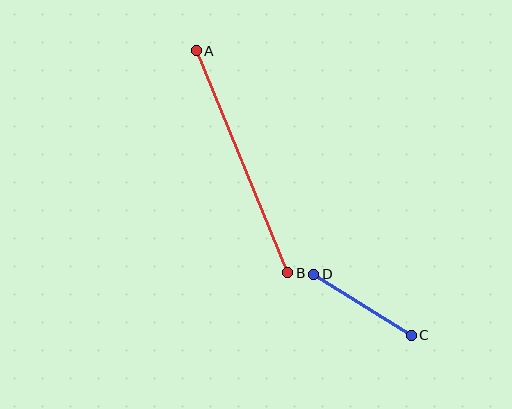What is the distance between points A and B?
The distance is approximately 240 pixels.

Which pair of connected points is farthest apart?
Points A and B are farthest apart.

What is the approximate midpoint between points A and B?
The midpoint is at approximately (242, 162) pixels.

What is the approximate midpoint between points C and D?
The midpoint is at approximately (363, 305) pixels.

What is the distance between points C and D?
The distance is approximately 115 pixels.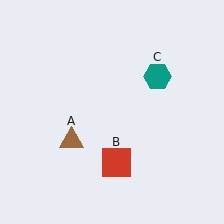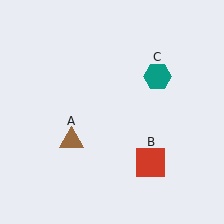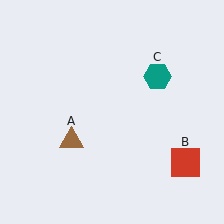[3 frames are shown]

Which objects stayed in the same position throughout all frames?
Brown triangle (object A) and teal hexagon (object C) remained stationary.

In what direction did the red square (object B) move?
The red square (object B) moved right.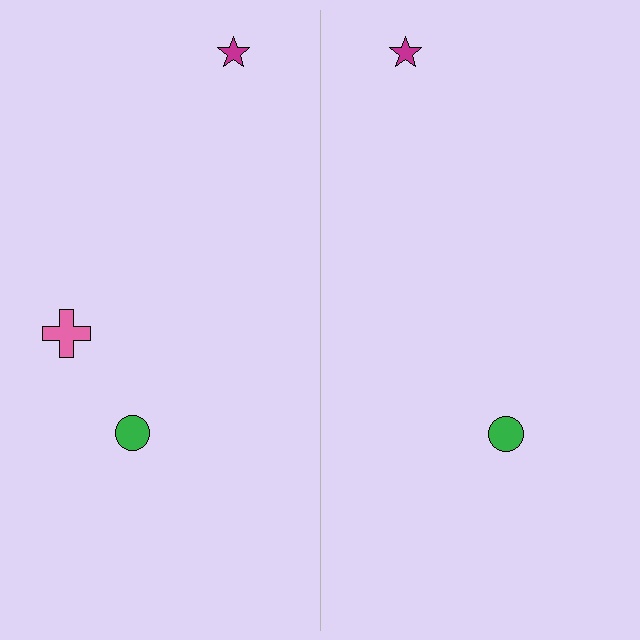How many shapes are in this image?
There are 5 shapes in this image.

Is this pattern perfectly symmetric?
No, the pattern is not perfectly symmetric. A pink cross is missing from the right side.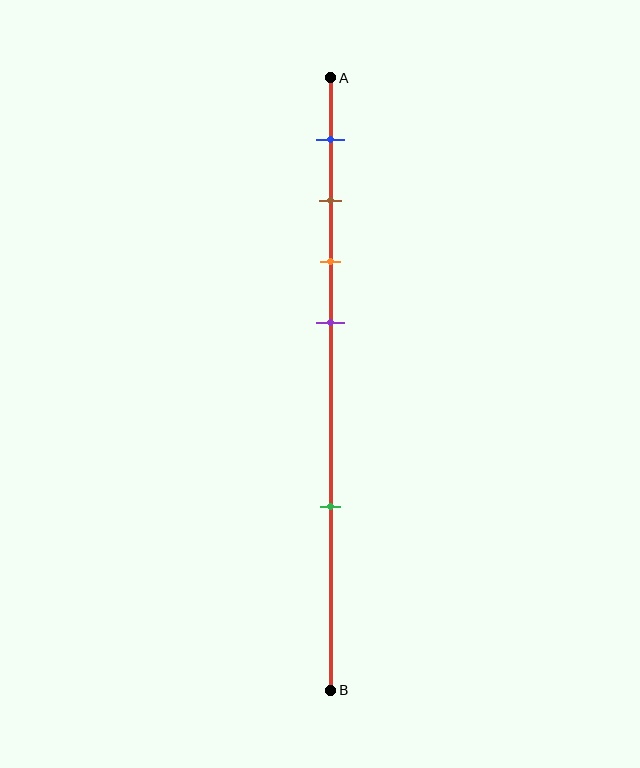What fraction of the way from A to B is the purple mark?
The purple mark is approximately 40% (0.4) of the way from A to B.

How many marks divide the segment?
There are 5 marks dividing the segment.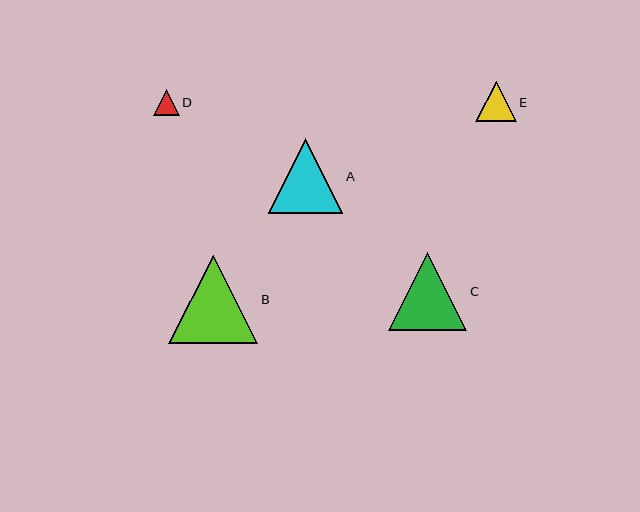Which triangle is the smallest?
Triangle D is the smallest with a size of approximately 26 pixels.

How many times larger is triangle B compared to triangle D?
Triangle B is approximately 3.4 times the size of triangle D.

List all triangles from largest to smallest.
From largest to smallest: B, C, A, E, D.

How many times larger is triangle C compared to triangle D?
Triangle C is approximately 3.0 times the size of triangle D.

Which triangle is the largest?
Triangle B is the largest with a size of approximately 89 pixels.